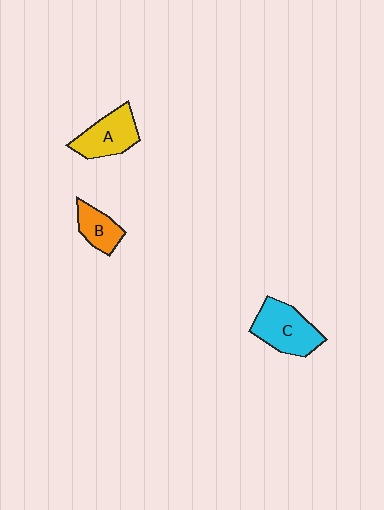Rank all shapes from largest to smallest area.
From largest to smallest: C (cyan), A (yellow), B (orange).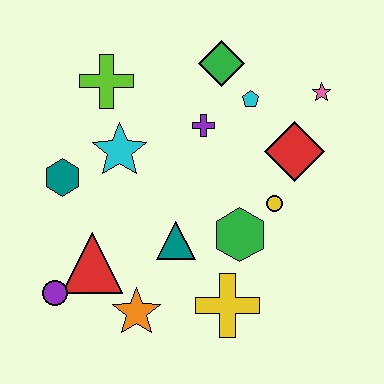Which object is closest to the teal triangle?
The green hexagon is closest to the teal triangle.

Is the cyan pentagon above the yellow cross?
Yes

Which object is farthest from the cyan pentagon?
The purple circle is farthest from the cyan pentagon.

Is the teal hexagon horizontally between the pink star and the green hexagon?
No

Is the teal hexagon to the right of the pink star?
No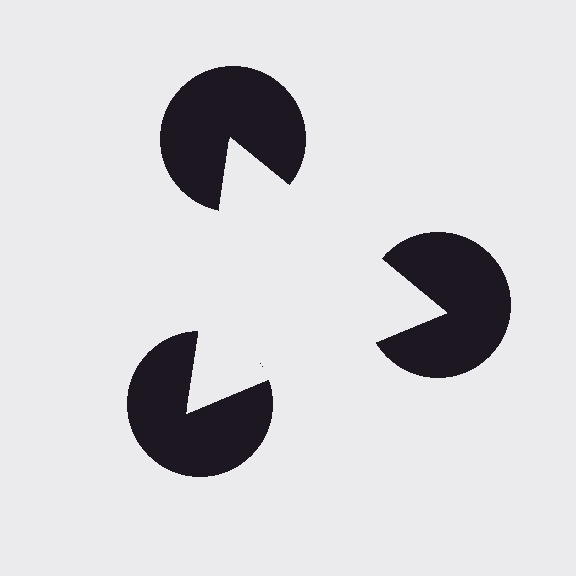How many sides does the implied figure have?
3 sides.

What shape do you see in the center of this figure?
An illusory triangle — its edges are inferred from the aligned wedge cuts in the pac-man discs, not physically drawn.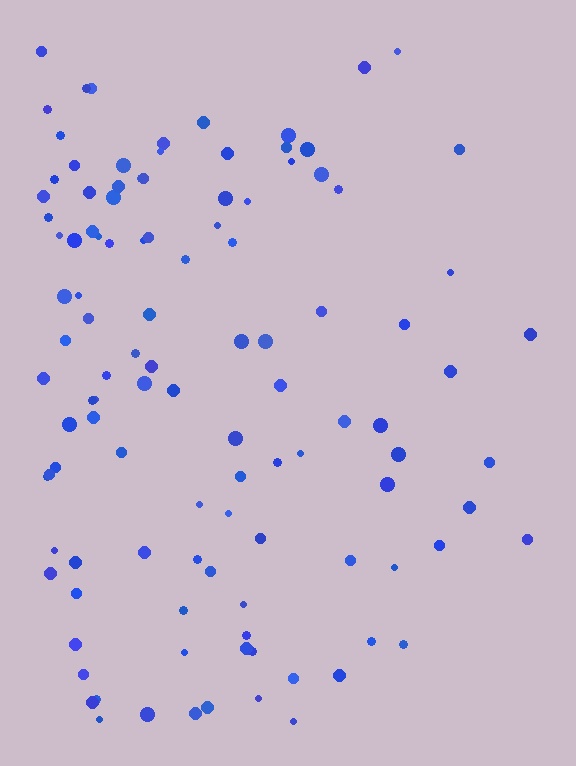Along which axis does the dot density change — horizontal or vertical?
Horizontal.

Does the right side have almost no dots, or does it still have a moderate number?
Still a moderate number, just noticeably fewer than the left.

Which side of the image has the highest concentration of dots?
The left.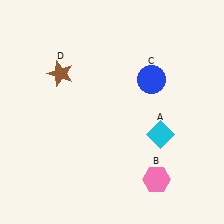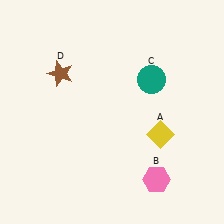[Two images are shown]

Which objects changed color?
A changed from cyan to yellow. C changed from blue to teal.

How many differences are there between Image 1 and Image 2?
There are 2 differences between the two images.